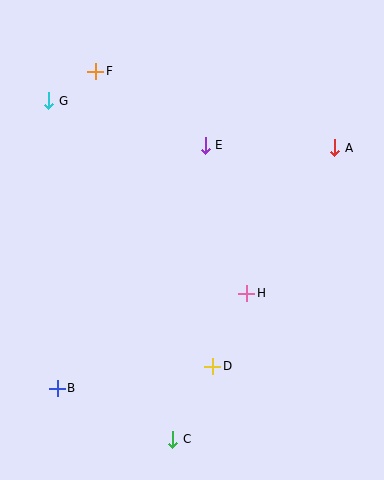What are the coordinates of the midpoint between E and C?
The midpoint between E and C is at (189, 292).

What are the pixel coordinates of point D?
Point D is at (213, 366).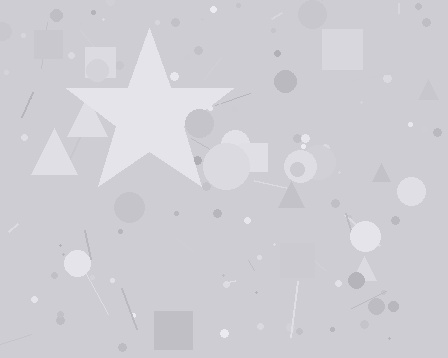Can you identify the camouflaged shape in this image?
The camouflaged shape is a star.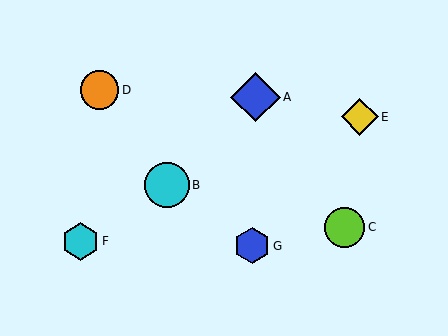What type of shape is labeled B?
Shape B is a cyan circle.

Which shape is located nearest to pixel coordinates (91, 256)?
The cyan hexagon (labeled F) at (81, 241) is nearest to that location.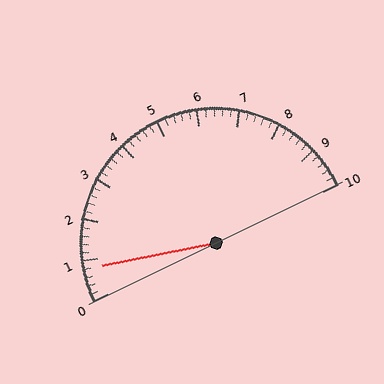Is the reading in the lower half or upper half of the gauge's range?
The reading is in the lower half of the range (0 to 10).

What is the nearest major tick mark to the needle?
The nearest major tick mark is 1.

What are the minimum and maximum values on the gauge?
The gauge ranges from 0 to 10.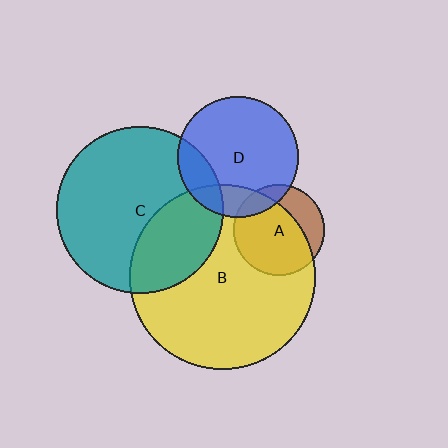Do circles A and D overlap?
Yes.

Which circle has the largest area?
Circle B (yellow).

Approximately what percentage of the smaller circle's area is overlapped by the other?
Approximately 15%.